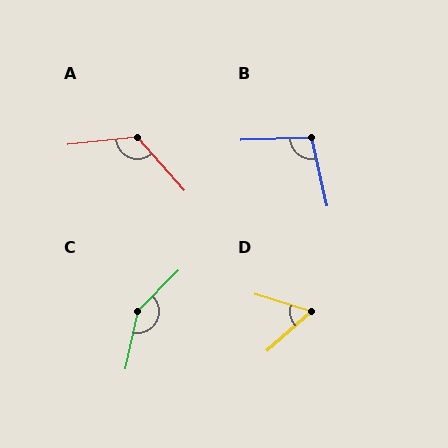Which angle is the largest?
C, at approximately 147 degrees.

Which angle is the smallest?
D, at approximately 59 degrees.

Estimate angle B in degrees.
Approximately 101 degrees.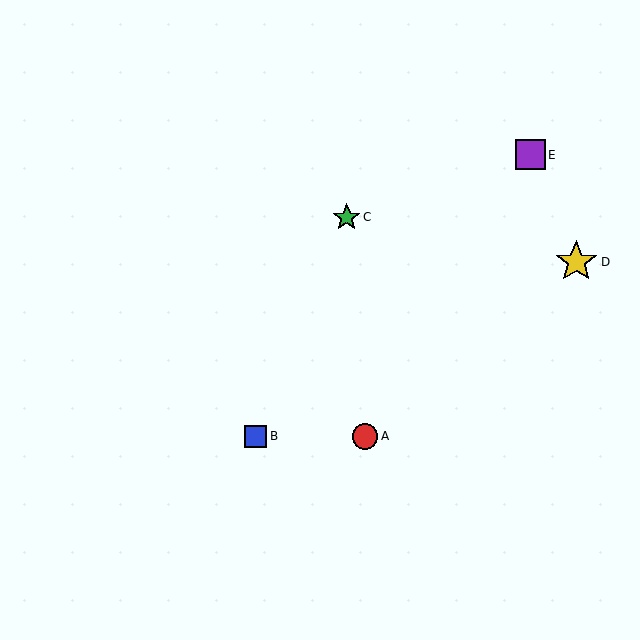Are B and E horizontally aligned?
No, B is at y≈436 and E is at y≈155.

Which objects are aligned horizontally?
Objects A, B are aligned horizontally.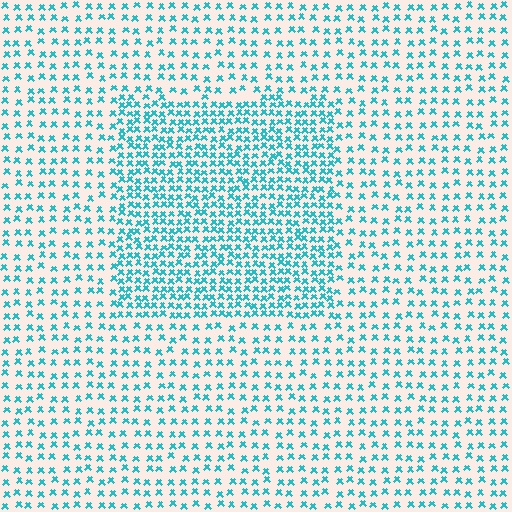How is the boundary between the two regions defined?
The boundary is defined by a change in element density (approximately 2.0x ratio). All elements are the same color, size, and shape.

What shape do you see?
I see a rectangle.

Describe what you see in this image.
The image contains small cyan elements arranged at two different densities. A rectangle-shaped region is visible where the elements are more densely packed than the surrounding area.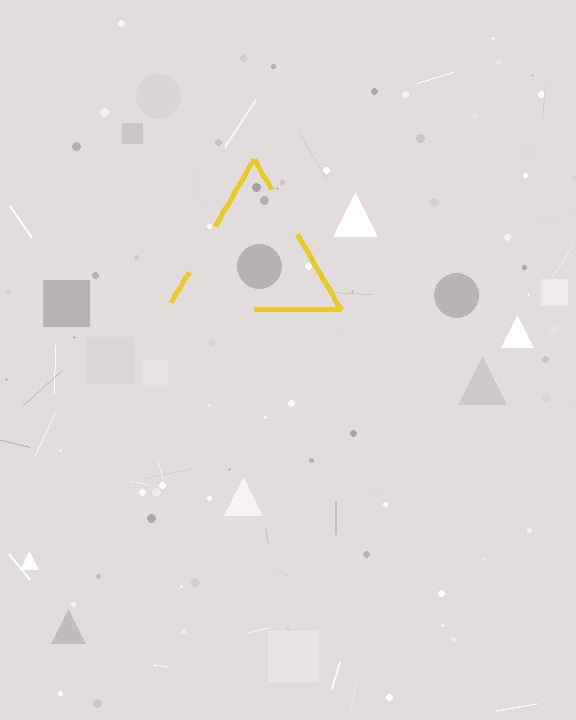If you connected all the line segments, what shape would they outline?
They would outline a triangle.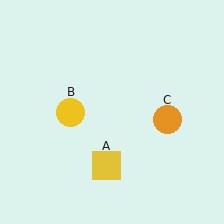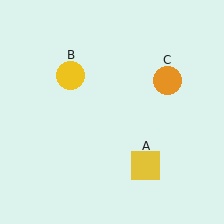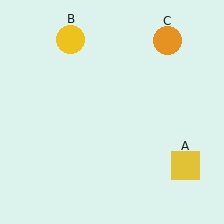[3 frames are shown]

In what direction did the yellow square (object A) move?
The yellow square (object A) moved right.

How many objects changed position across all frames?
3 objects changed position: yellow square (object A), yellow circle (object B), orange circle (object C).